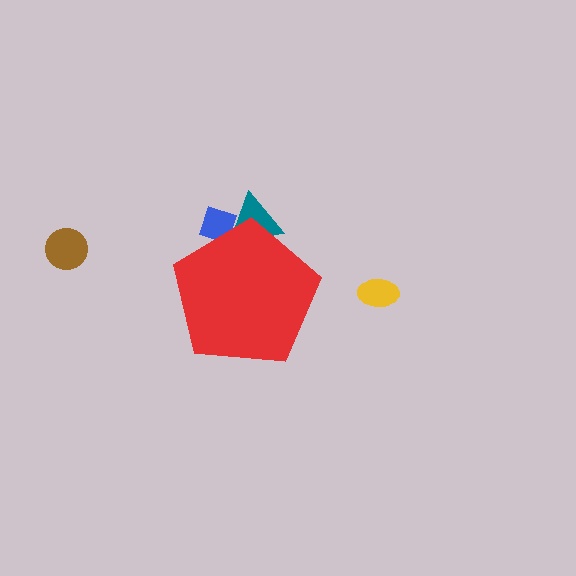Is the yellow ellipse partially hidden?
No, the yellow ellipse is fully visible.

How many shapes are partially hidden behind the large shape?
2 shapes are partially hidden.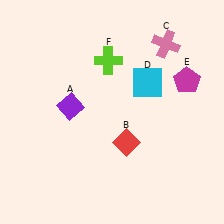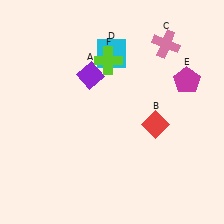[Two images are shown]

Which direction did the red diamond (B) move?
The red diamond (B) moved right.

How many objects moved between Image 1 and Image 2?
3 objects moved between the two images.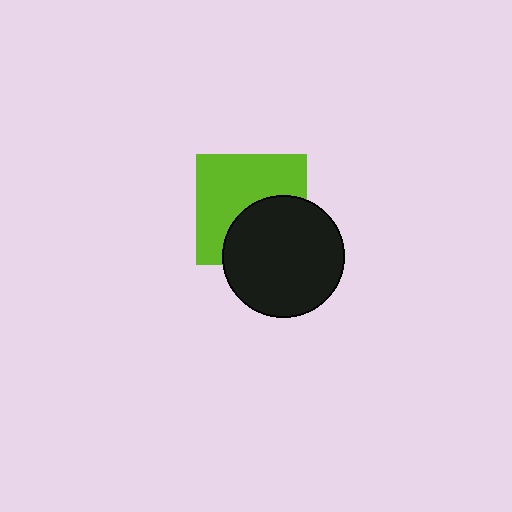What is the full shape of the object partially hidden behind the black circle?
The partially hidden object is a lime square.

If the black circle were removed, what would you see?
You would see the complete lime square.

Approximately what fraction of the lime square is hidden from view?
Roughly 41% of the lime square is hidden behind the black circle.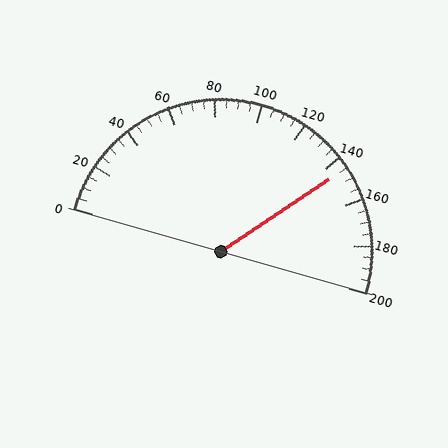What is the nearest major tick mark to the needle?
The nearest major tick mark is 140.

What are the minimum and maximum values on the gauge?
The gauge ranges from 0 to 200.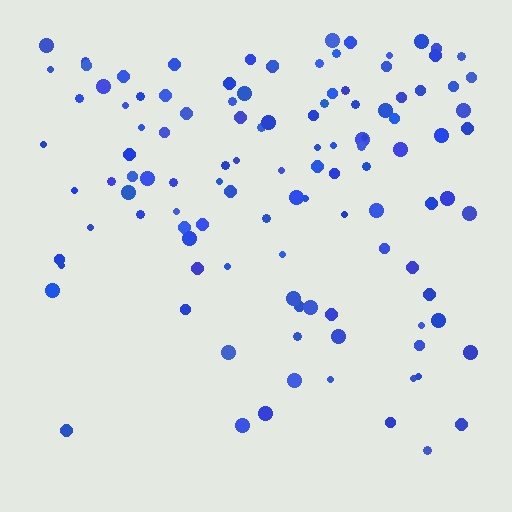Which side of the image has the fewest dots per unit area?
The bottom.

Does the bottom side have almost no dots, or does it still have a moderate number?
Still a moderate number, just noticeably fewer than the top.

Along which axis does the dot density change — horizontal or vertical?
Vertical.